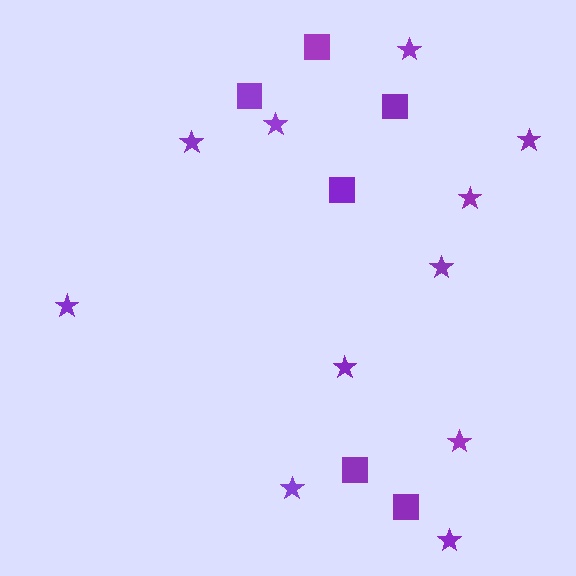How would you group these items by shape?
There are 2 groups: one group of stars (11) and one group of squares (6).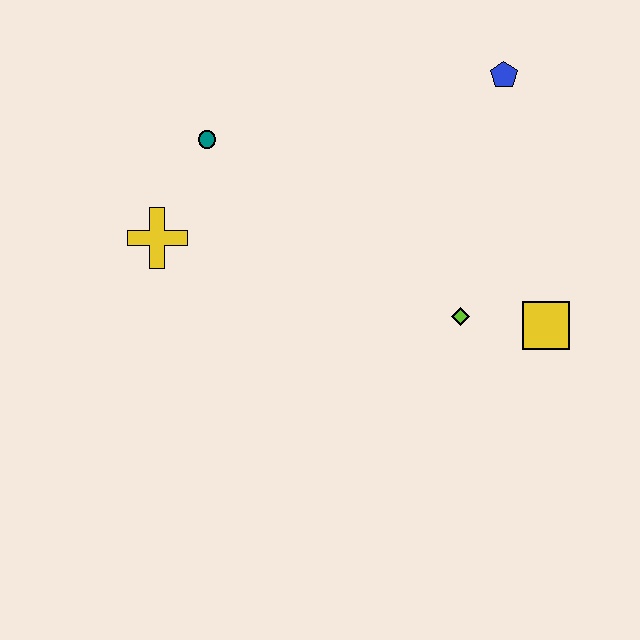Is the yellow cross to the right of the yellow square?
No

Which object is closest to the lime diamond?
The yellow square is closest to the lime diamond.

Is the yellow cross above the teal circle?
No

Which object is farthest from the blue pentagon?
The yellow cross is farthest from the blue pentagon.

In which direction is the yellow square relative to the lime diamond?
The yellow square is to the right of the lime diamond.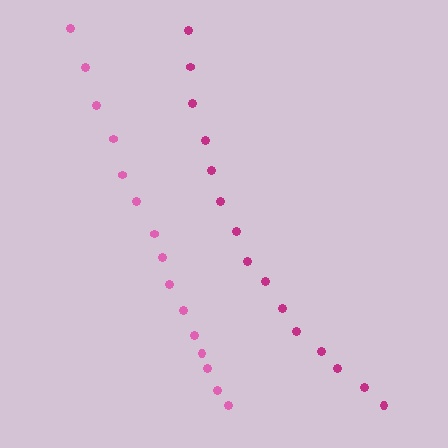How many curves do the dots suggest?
There are 2 distinct paths.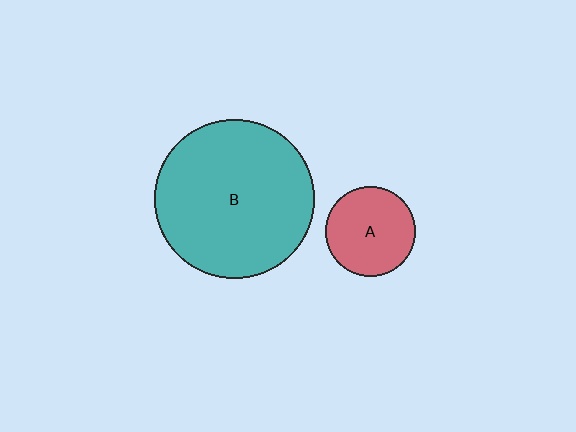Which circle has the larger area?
Circle B (teal).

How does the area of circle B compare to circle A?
Approximately 3.2 times.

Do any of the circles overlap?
No, none of the circles overlap.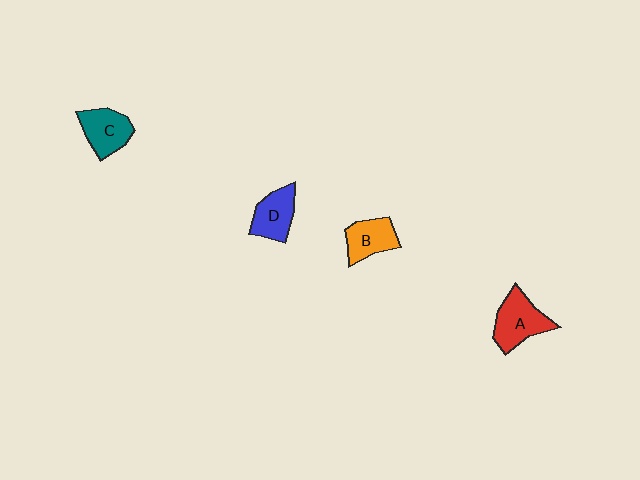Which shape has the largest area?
Shape A (red).